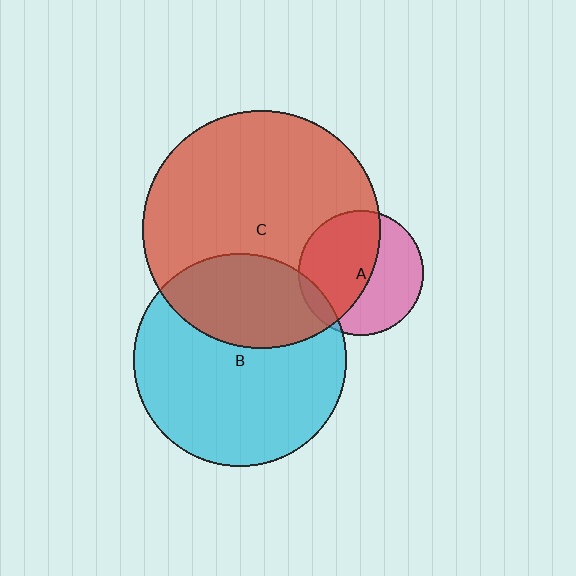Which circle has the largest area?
Circle C (red).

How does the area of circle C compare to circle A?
Approximately 3.7 times.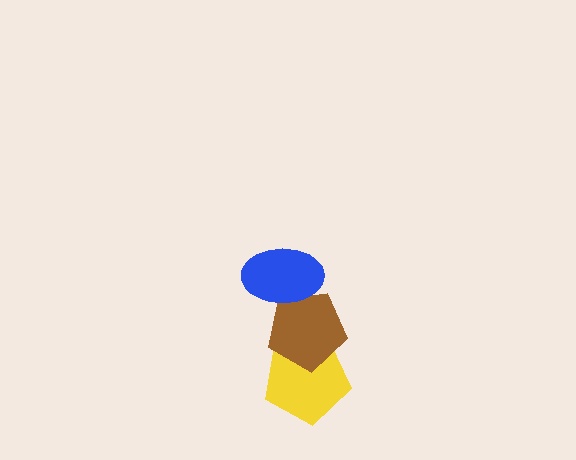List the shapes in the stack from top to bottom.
From top to bottom: the blue ellipse, the brown pentagon, the yellow pentagon.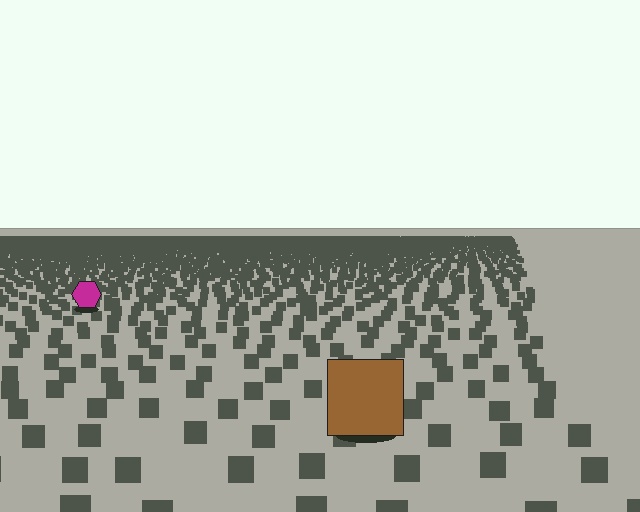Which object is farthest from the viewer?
The magenta hexagon is farthest from the viewer. It appears smaller and the ground texture around it is denser.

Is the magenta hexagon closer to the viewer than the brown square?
No. The brown square is closer — you can tell from the texture gradient: the ground texture is coarser near it.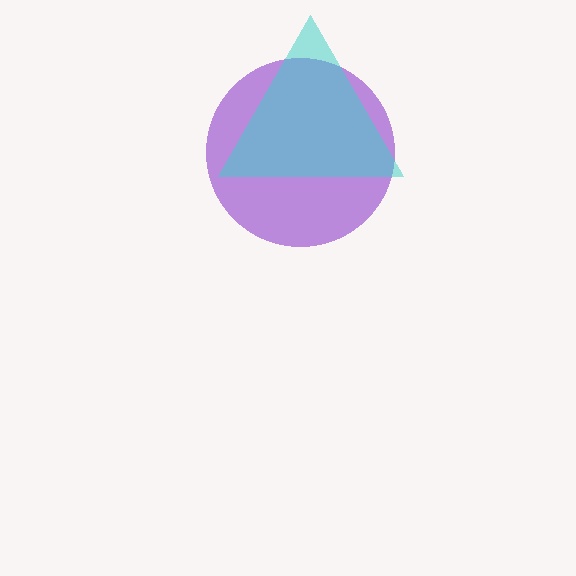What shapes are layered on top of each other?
The layered shapes are: a purple circle, a cyan triangle.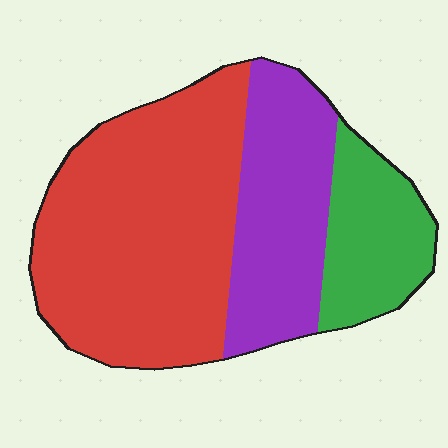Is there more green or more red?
Red.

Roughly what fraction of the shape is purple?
Purple covers 28% of the shape.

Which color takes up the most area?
Red, at roughly 55%.